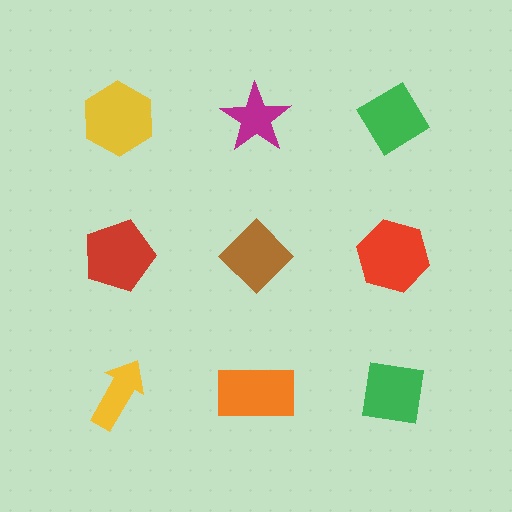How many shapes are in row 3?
3 shapes.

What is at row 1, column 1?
A yellow hexagon.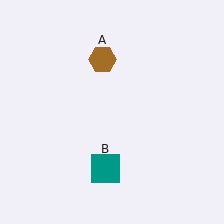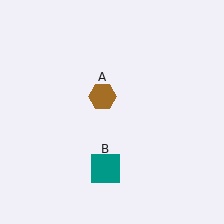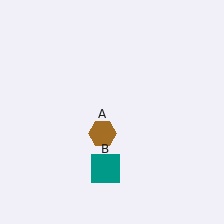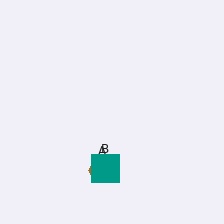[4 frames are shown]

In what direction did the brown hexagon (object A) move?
The brown hexagon (object A) moved down.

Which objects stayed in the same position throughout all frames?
Teal square (object B) remained stationary.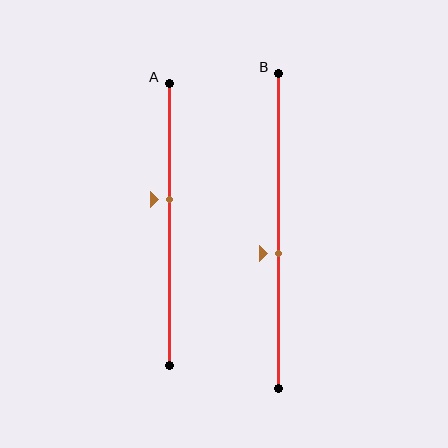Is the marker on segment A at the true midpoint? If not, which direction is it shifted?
No, the marker on segment A is shifted upward by about 9% of the segment length.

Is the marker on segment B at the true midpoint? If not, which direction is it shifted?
No, the marker on segment B is shifted downward by about 7% of the segment length.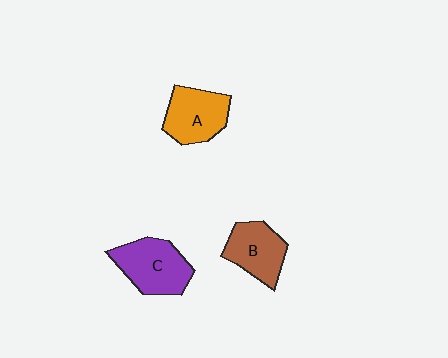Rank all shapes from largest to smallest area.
From largest to smallest: C (purple), A (orange), B (brown).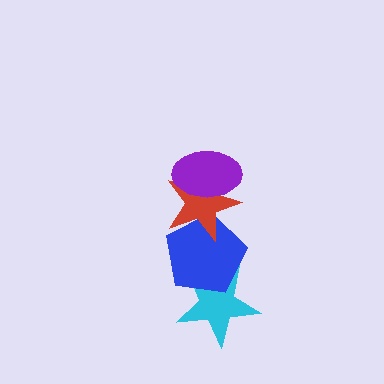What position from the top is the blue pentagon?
The blue pentagon is 3rd from the top.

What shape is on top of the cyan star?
The blue pentagon is on top of the cyan star.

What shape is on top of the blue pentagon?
The red star is on top of the blue pentagon.